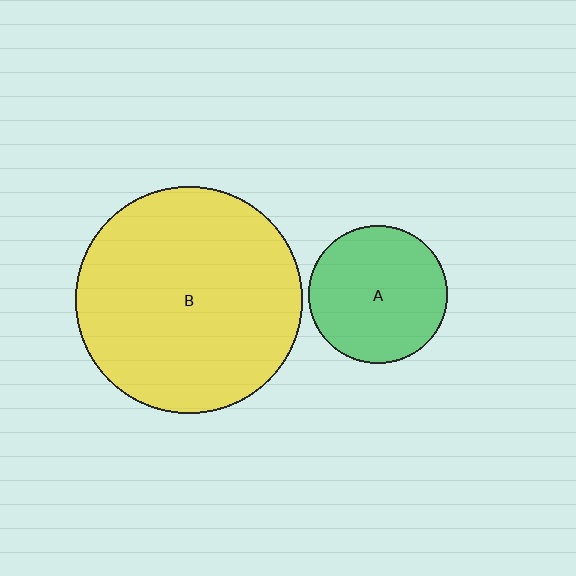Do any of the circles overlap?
No, none of the circles overlap.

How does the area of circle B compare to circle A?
Approximately 2.7 times.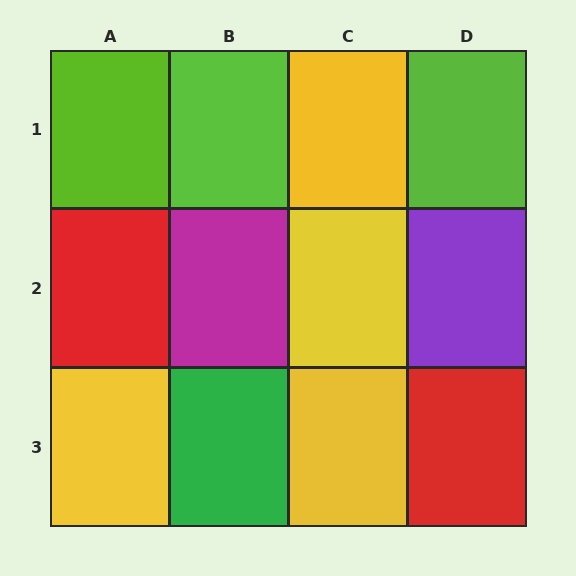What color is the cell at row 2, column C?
Yellow.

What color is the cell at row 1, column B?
Lime.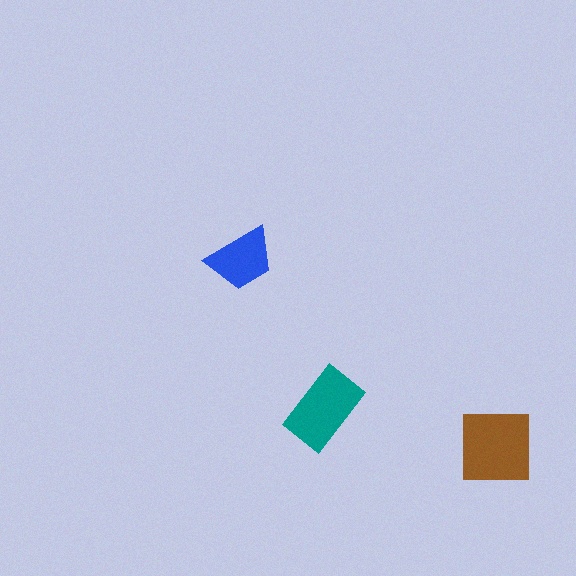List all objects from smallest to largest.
The blue trapezoid, the teal rectangle, the brown square.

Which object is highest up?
The blue trapezoid is topmost.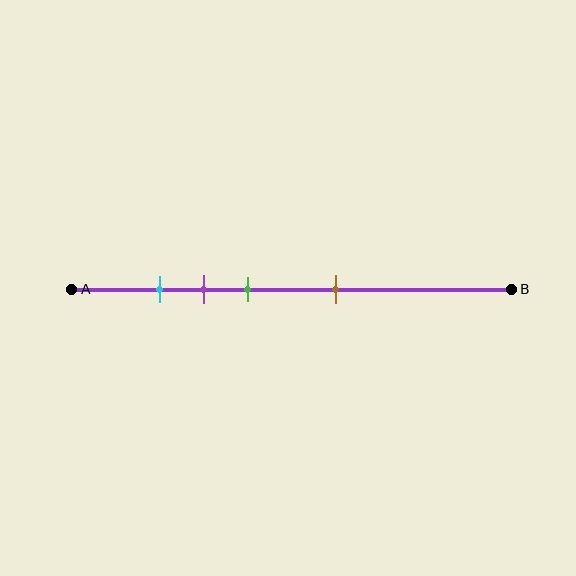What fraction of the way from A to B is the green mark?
The green mark is approximately 40% (0.4) of the way from A to B.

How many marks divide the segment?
There are 4 marks dividing the segment.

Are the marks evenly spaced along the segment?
No, the marks are not evenly spaced.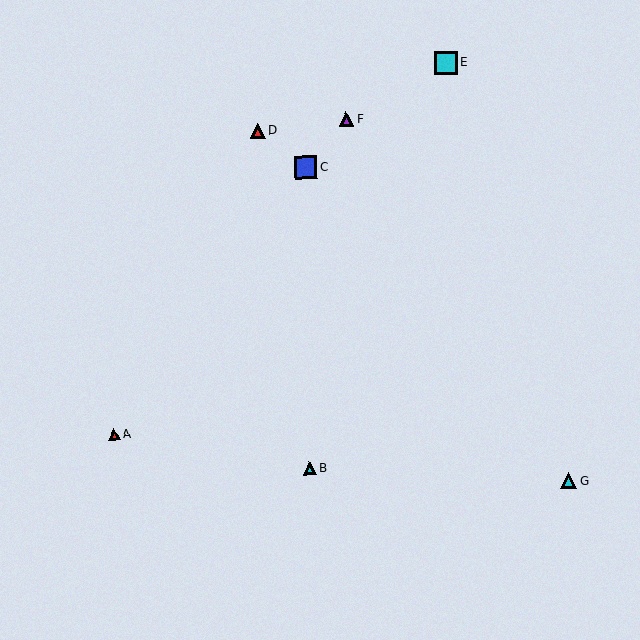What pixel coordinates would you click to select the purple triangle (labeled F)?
Click at (346, 119) to select the purple triangle F.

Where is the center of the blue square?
The center of the blue square is at (306, 167).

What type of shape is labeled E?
Shape E is a cyan square.